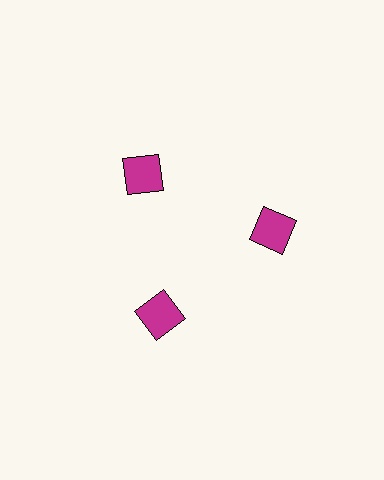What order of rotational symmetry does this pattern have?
This pattern has 3-fold rotational symmetry.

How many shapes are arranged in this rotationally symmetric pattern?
There are 3 shapes, arranged in 3 groups of 1.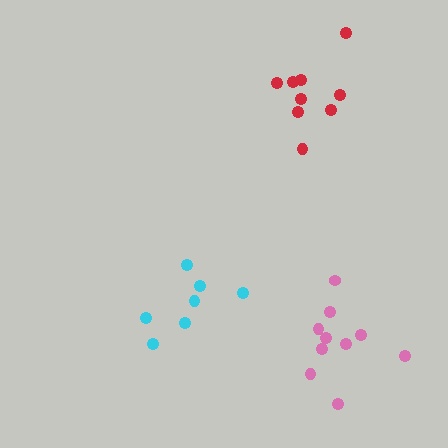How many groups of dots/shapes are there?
There are 3 groups.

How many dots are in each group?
Group 1: 7 dots, Group 2: 9 dots, Group 3: 10 dots (26 total).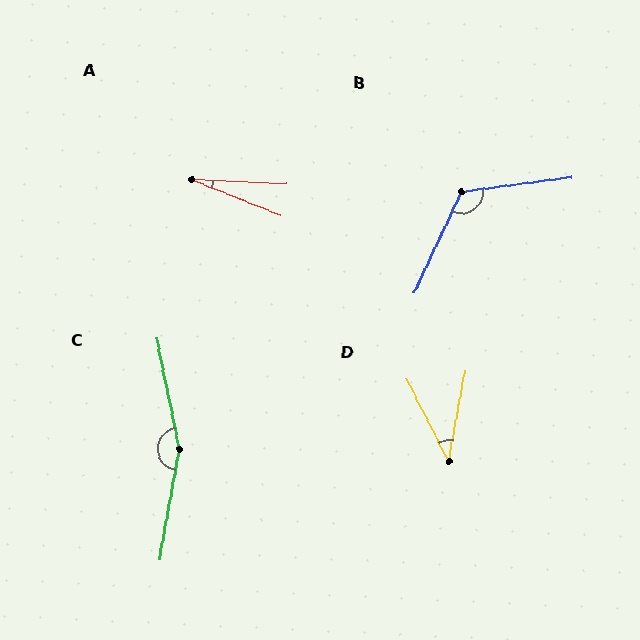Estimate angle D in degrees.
Approximately 37 degrees.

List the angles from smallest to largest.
A (19°), D (37°), B (122°), C (158°).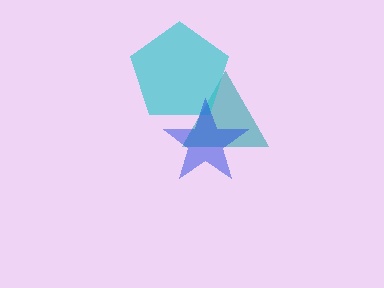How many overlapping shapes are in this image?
There are 3 overlapping shapes in the image.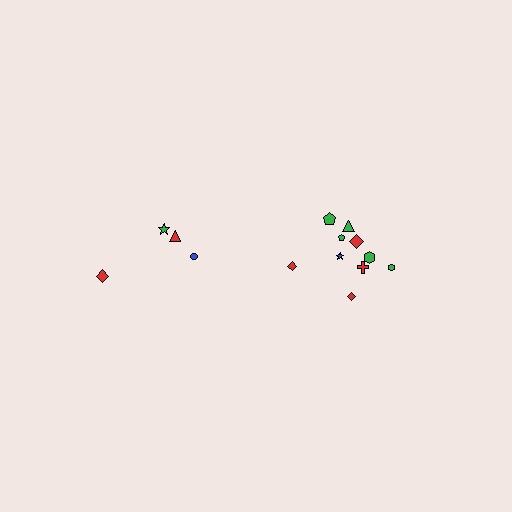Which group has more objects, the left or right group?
The right group.